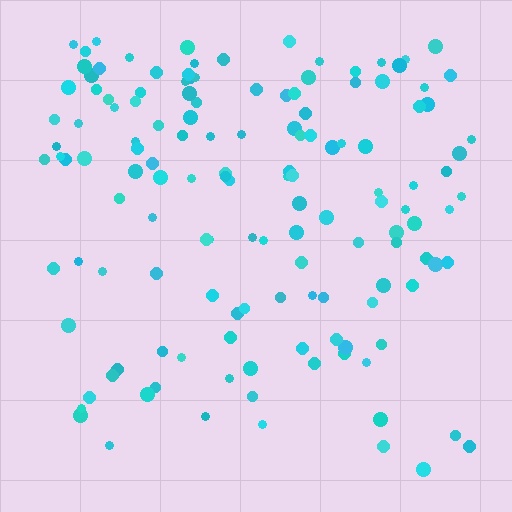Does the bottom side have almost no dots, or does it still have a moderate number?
Still a moderate number, just noticeably fewer than the top.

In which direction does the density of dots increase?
From bottom to top, with the top side densest.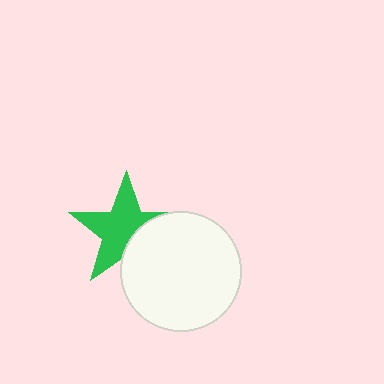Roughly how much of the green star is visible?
Most of it is visible (roughly 68%).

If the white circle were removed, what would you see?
You would see the complete green star.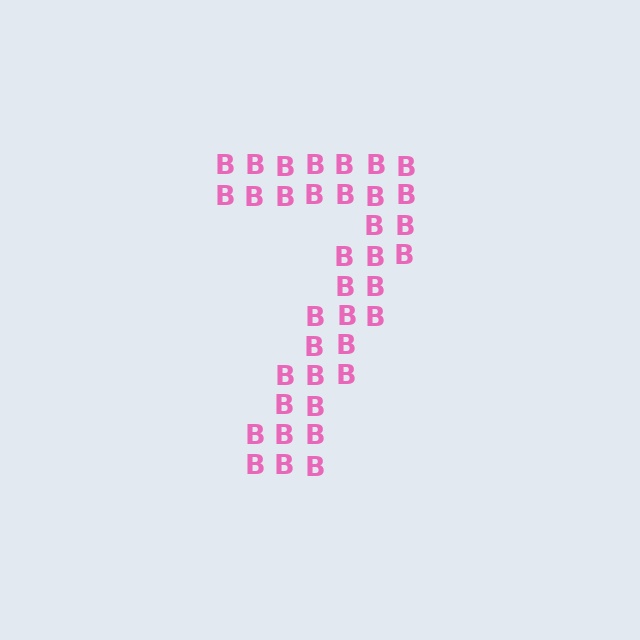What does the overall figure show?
The overall figure shows the digit 7.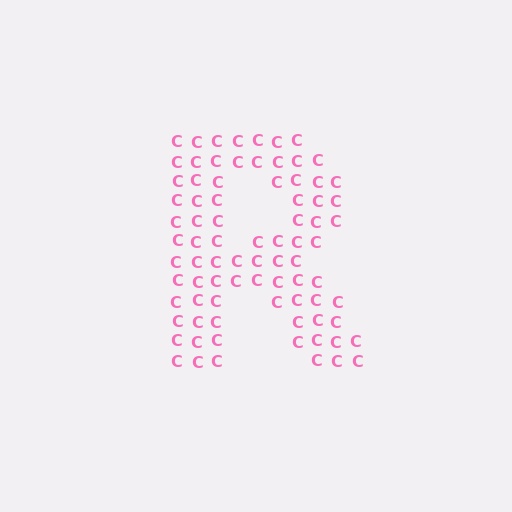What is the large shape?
The large shape is the letter R.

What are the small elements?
The small elements are letter C's.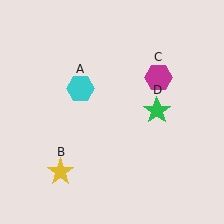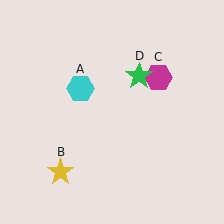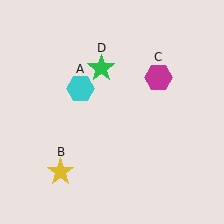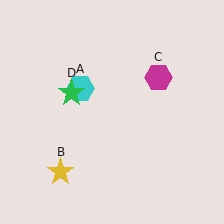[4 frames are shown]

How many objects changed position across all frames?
1 object changed position: green star (object D).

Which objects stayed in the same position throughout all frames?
Cyan hexagon (object A) and yellow star (object B) and magenta hexagon (object C) remained stationary.